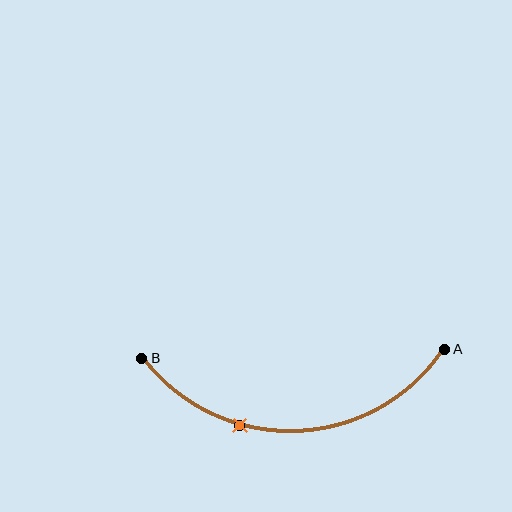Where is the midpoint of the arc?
The arc midpoint is the point on the curve farthest from the straight line joining A and B. It sits below that line.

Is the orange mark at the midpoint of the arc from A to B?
No. The orange mark lies on the arc but is closer to endpoint B. The arc midpoint would be at the point on the curve equidistant along the arc from both A and B.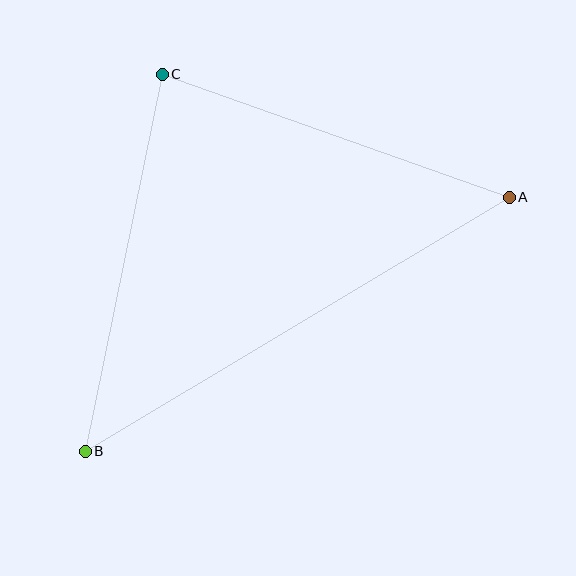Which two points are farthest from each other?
Points A and B are farthest from each other.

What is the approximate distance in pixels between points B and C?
The distance between B and C is approximately 385 pixels.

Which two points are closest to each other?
Points A and C are closest to each other.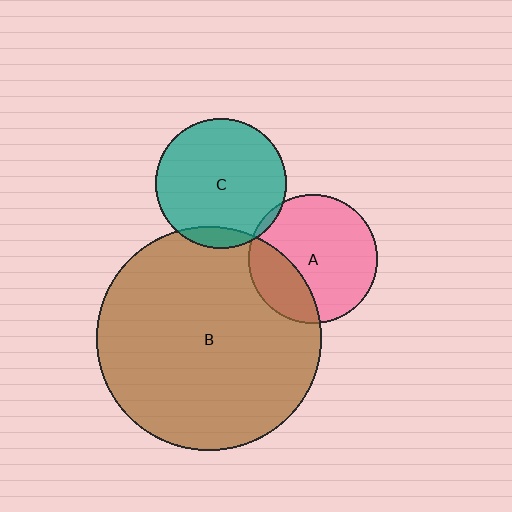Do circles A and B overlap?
Yes.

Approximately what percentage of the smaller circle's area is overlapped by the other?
Approximately 25%.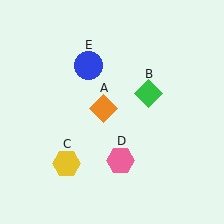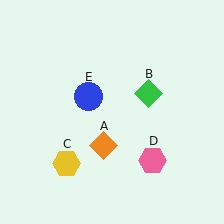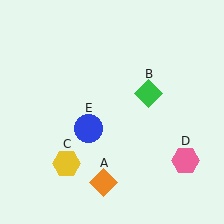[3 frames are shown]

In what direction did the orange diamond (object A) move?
The orange diamond (object A) moved down.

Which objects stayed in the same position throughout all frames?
Green diamond (object B) and yellow hexagon (object C) remained stationary.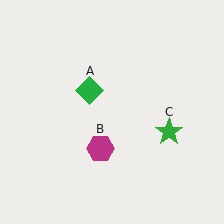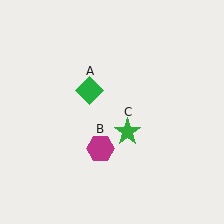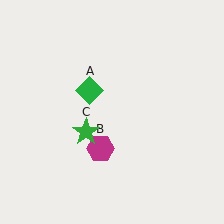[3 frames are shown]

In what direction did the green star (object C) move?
The green star (object C) moved left.